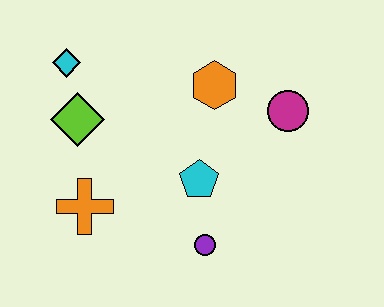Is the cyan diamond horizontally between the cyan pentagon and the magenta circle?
No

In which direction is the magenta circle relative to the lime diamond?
The magenta circle is to the right of the lime diamond.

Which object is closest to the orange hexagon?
The magenta circle is closest to the orange hexagon.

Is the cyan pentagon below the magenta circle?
Yes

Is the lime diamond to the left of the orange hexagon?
Yes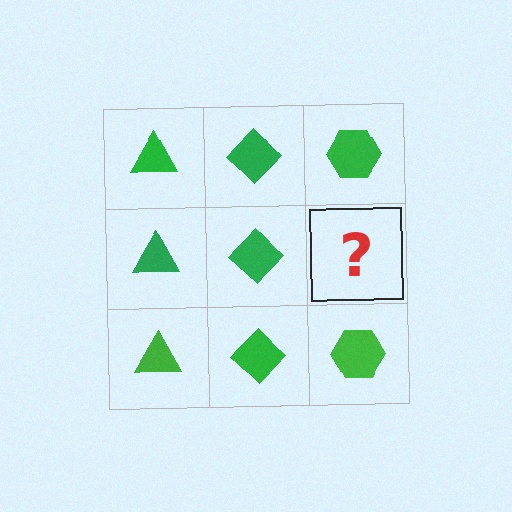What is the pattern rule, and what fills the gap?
The rule is that each column has a consistent shape. The gap should be filled with a green hexagon.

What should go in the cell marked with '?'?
The missing cell should contain a green hexagon.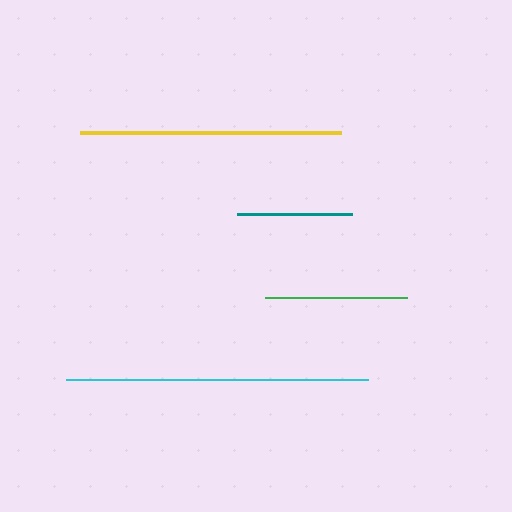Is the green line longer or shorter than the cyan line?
The cyan line is longer than the green line.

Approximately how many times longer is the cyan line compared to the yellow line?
The cyan line is approximately 1.2 times the length of the yellow line.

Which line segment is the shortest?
The teal line is the shortest at approximately 115 pixels.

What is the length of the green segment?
The green segment is approximately 141 pixels long.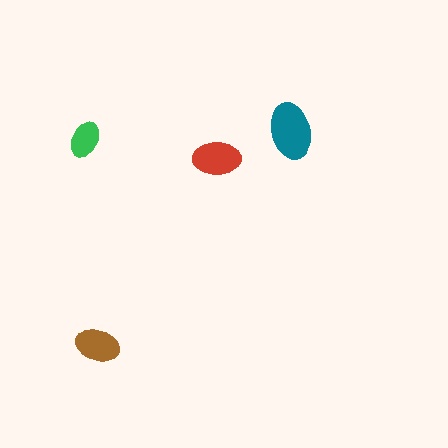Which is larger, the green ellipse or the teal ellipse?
The teal one.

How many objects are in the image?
There are 4 objects in the image.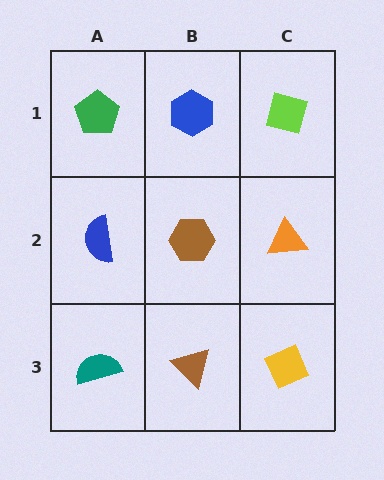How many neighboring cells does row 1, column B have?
3.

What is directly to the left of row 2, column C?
A brown hexagon.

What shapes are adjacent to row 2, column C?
A lime square (row 1, column C), a yellow diamond (row 3, column C), a brown hexagon (row 2, column B).